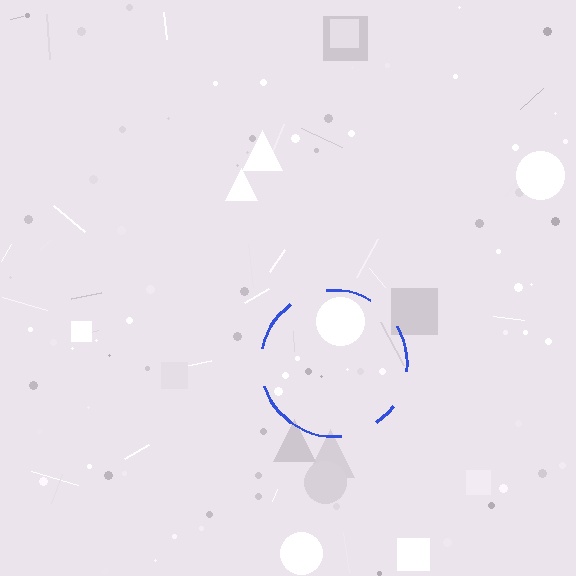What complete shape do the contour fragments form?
The contour fragments form a circle.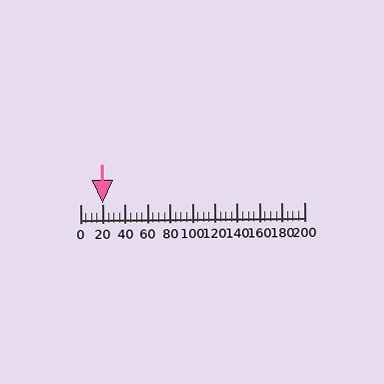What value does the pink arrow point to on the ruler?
The pink arrow points to approximately 20.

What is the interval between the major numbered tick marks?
The major tick marks are spaced 20 units apart.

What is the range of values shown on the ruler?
The ruler shows values from 0 to 200.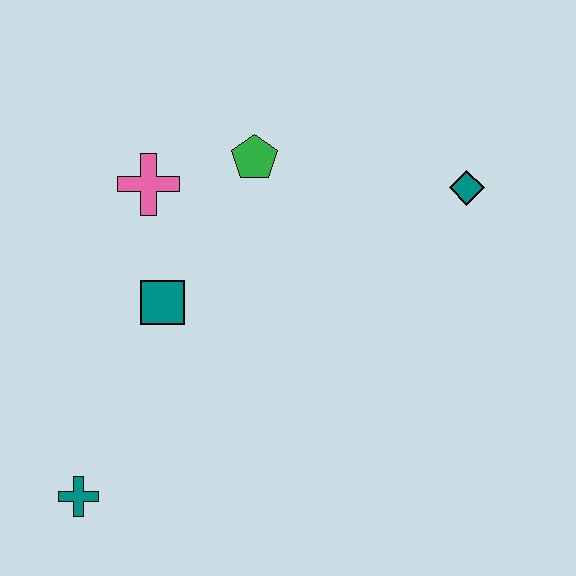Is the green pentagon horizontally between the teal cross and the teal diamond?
Yes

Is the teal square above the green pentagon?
No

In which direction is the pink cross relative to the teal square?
The pink cross is above the teal square.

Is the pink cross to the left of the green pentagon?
Yes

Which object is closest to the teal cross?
The teal square is closest to the teal cross.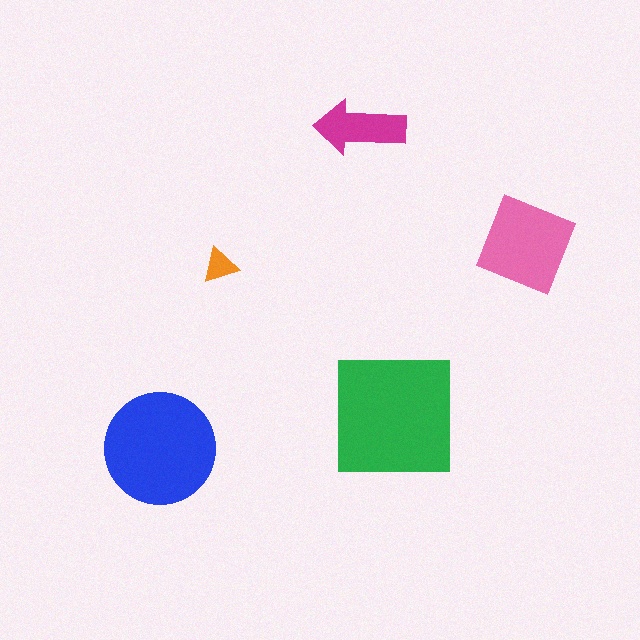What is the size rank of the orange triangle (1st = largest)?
5th.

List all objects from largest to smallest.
The green square, the blue circle, the pink diamond, the magenta arrow, the orange triangle.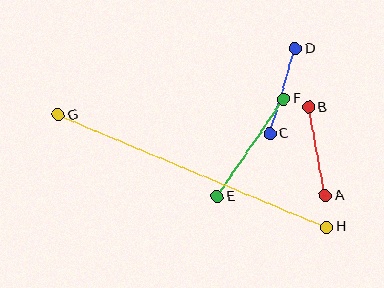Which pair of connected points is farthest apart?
Points G and H are farthest apart.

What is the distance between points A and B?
The distance is approximately 90 pixels.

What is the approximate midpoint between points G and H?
The midpoint is at approximately (192, 171) pixels.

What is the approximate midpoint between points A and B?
The midpoint is at approximately (317, 152) pixels.